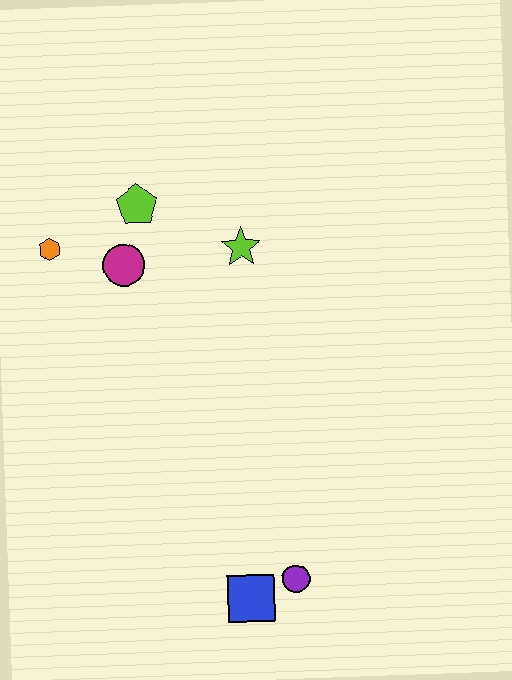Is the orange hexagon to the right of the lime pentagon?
No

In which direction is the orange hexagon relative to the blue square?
The orange hexagon is above the blue square.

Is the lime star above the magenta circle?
Yes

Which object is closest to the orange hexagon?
The magenta circle is closest to the orange hexagon.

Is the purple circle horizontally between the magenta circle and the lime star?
No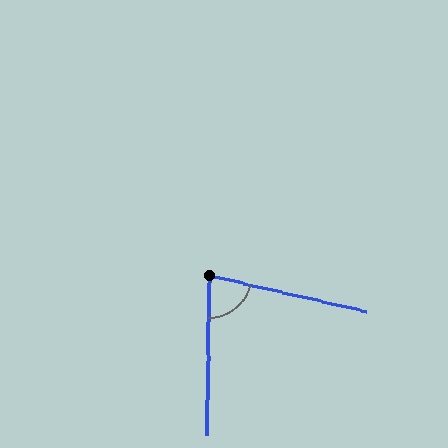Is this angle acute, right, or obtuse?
It is acute.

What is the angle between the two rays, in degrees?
Approximately 78 degrees.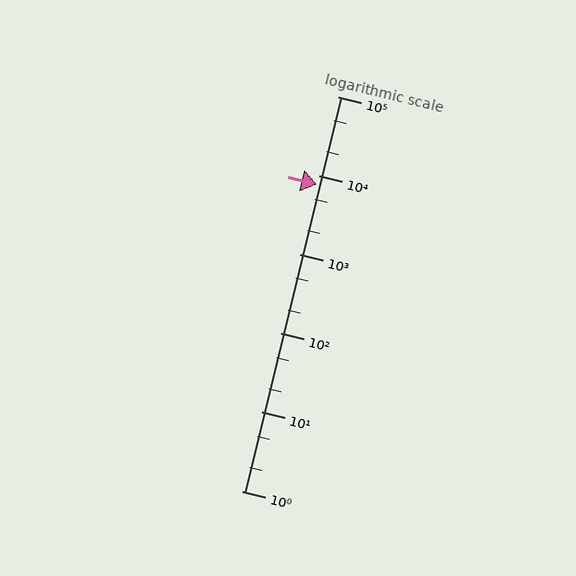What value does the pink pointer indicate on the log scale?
The pointer indicates approximately 7600.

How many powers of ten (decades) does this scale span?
The scale spans 5 decades, from 1 to 100000.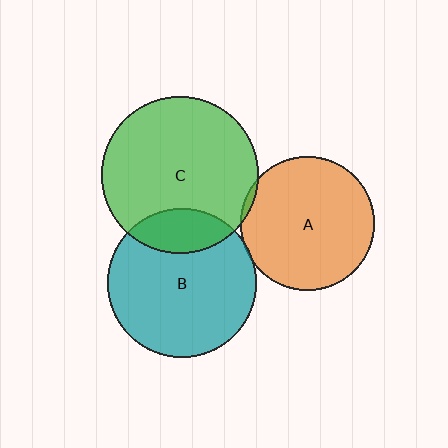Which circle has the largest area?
Circle C (green).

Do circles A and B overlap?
Yes.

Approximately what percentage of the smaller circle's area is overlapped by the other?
Approximately 5%.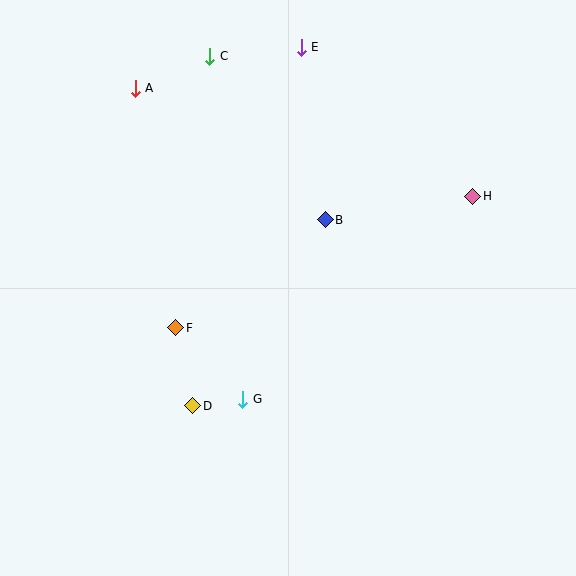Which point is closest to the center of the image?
Point B at (325, 220) is closest to the center.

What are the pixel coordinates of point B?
Point B is at (325, 220).